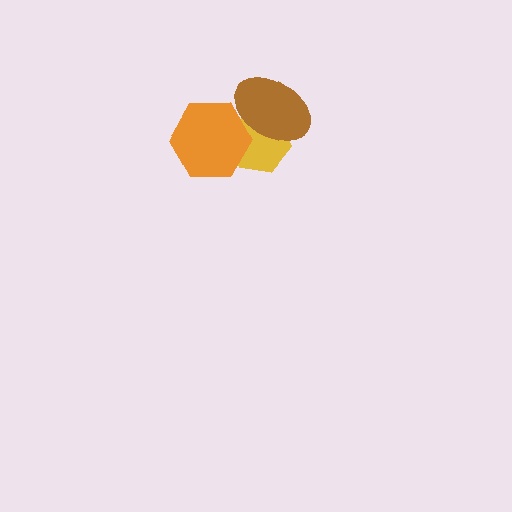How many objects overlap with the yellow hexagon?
2 objects overlap with the yellow hexagon.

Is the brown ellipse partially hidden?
Yes, it is partially covered by another shape.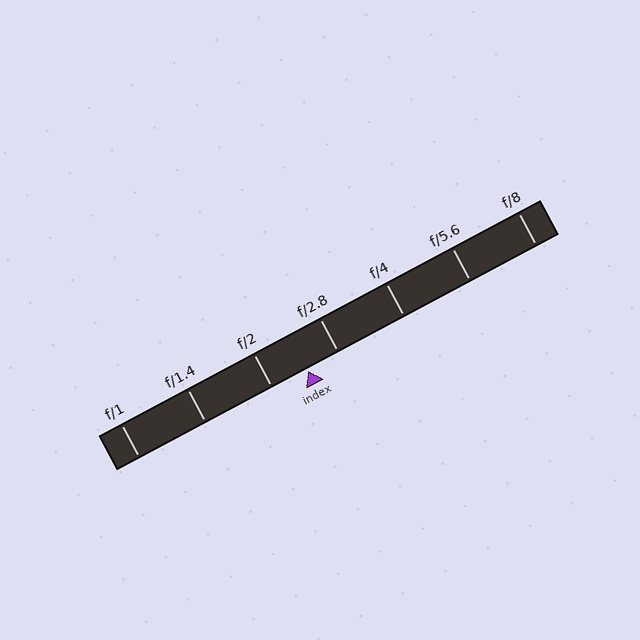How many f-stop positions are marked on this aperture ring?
There are 7 f-stop positions marked.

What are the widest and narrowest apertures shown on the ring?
The widest aperture shown is f/1 and the narrowest is f/8.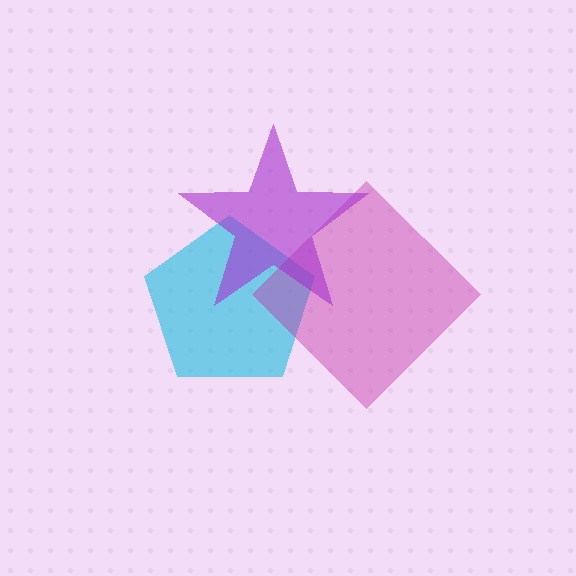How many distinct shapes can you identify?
There are 3 distinct shapes: a cyan pentagon, a magenta diamond, a purple star.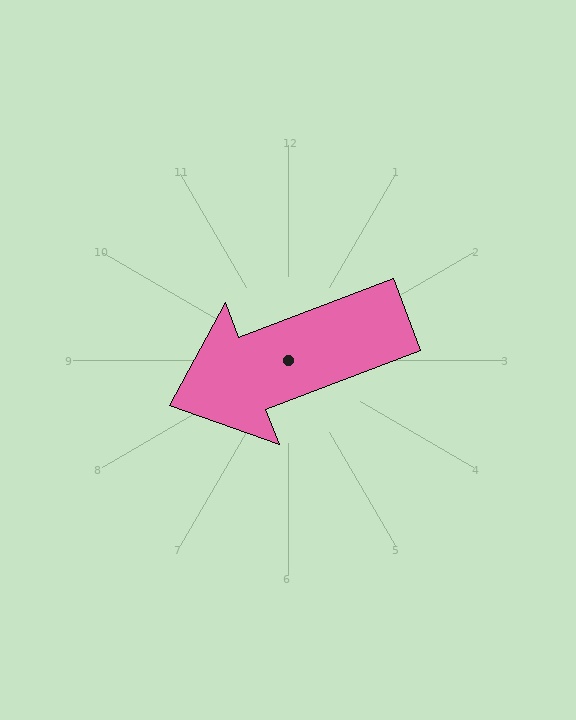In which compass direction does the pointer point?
West.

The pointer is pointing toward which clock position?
Roughly 8 o'clock.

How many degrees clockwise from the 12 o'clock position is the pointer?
Approximately 249 degrees.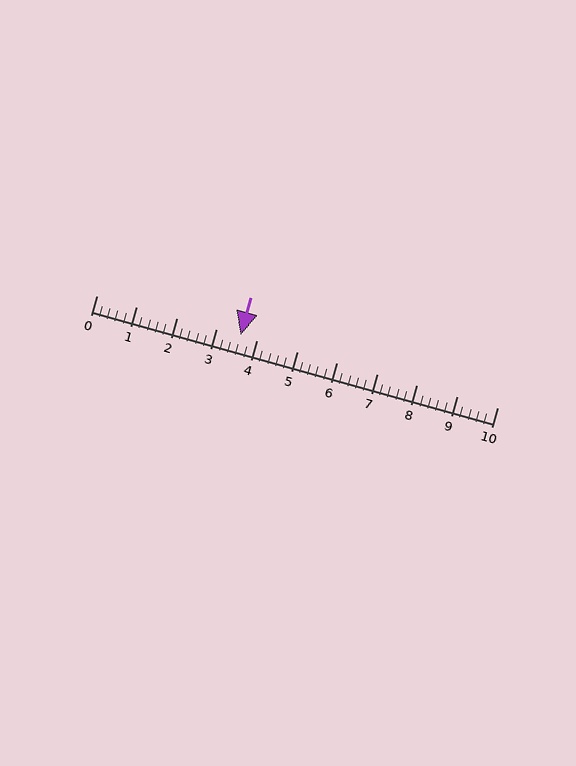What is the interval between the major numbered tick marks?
The major tick marks are spaced 1 units apart.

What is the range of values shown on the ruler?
The ruler shows values from 0 to 10.